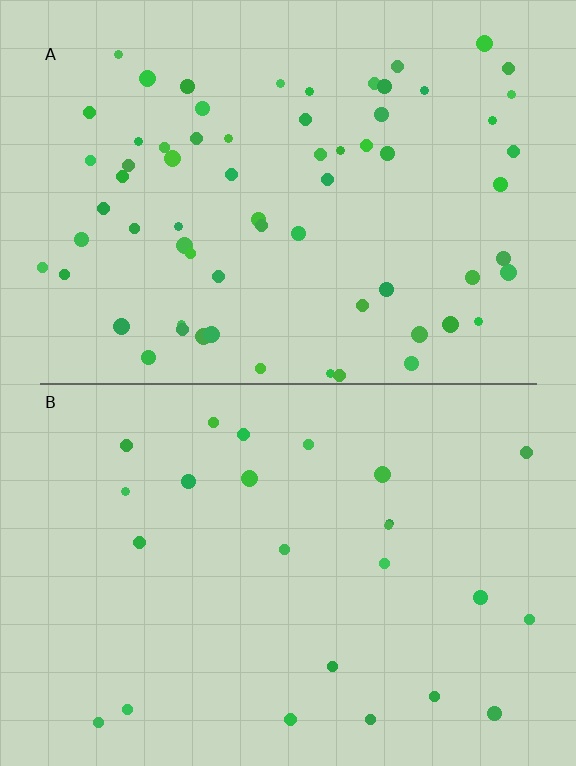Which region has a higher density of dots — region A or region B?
A (the top).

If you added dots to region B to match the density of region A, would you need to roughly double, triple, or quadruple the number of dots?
Approximately triple.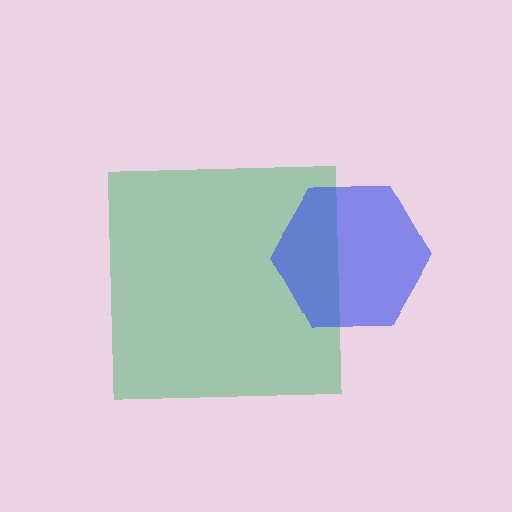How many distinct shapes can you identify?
There are 2 distinct shapes: a green square, a blue hexagon.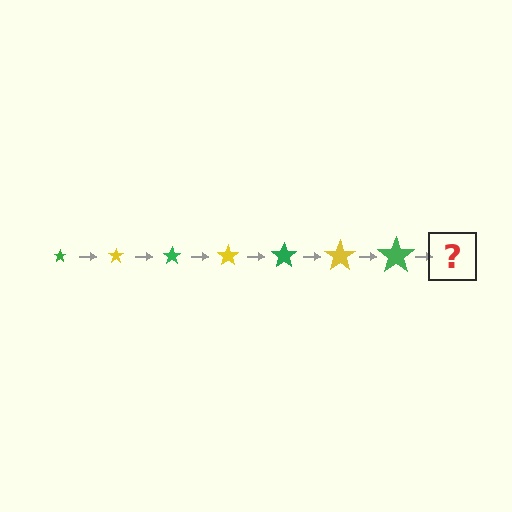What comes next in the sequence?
The next element should be a yellow star, larger than the previous one.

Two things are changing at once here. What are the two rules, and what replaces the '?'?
The two rules are that the star grows larger each step and the color cycles through green and yellow. The '?' should be a yellow star, larger than the previous one.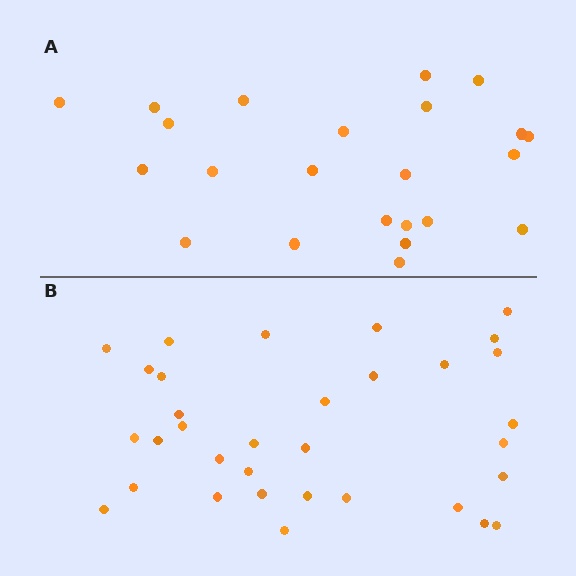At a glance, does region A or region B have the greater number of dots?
Region B (the bottom region) has more dots.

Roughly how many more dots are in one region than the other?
Region B has roughly 10 or so more dots than region A.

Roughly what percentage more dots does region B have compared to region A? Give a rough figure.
About 45% more.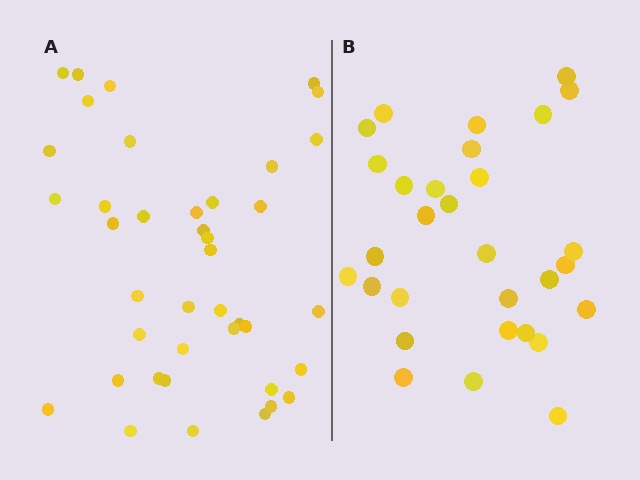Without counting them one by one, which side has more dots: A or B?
Region A (the left region) has more dots.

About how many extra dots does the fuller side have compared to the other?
Region A has roughly 10 or so more dots than region B.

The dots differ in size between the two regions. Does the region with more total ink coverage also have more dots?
No. Region B has more total ink coverage because its dots are larger, but region A actually contains more individual dots. Total area can be misleading — the number of items is what matters here.